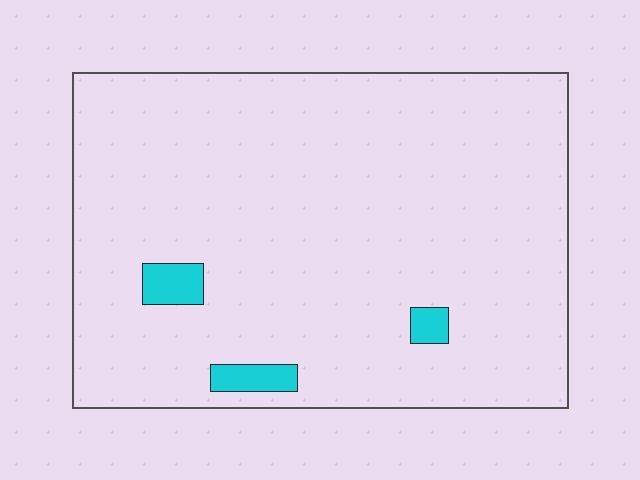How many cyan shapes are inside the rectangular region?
3.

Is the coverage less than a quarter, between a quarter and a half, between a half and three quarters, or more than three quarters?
Less than a quarter.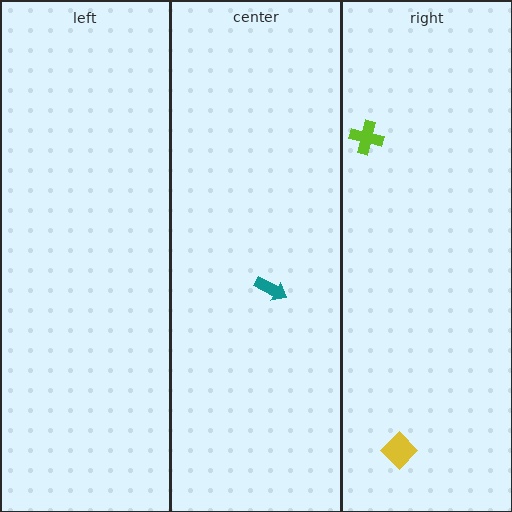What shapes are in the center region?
The teal arrow.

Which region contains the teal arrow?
The center region.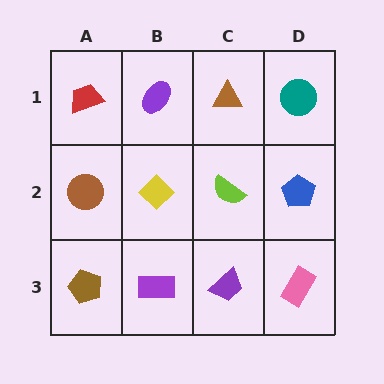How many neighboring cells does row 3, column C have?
3.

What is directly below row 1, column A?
A brown circle.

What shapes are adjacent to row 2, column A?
A red trapezoid (row 1, column A), a brown pentagon (row 3, column A), a yellow diamond (row 2, column B).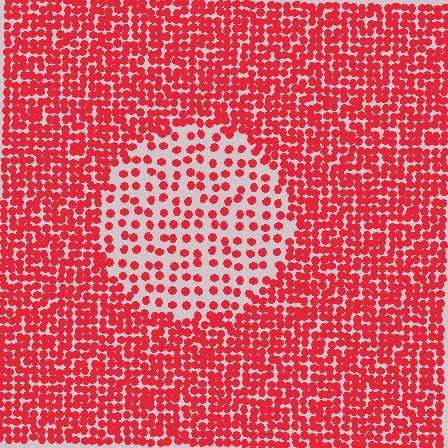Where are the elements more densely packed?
The elements are more densely packed outside the circle boundary.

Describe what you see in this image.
The image contains small red elements arranged at two different densities. A circle-shaped region is visible where the elements are less densely packed than the surrounding area.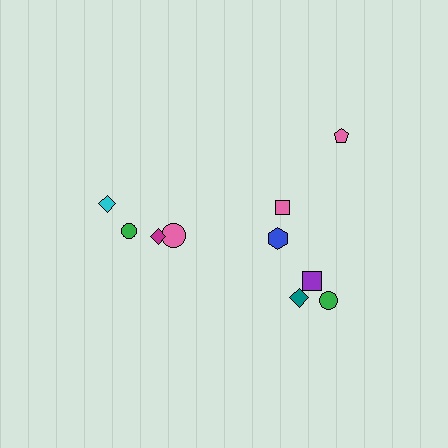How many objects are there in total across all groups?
There are 10 objects.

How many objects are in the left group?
There are 4 objects.